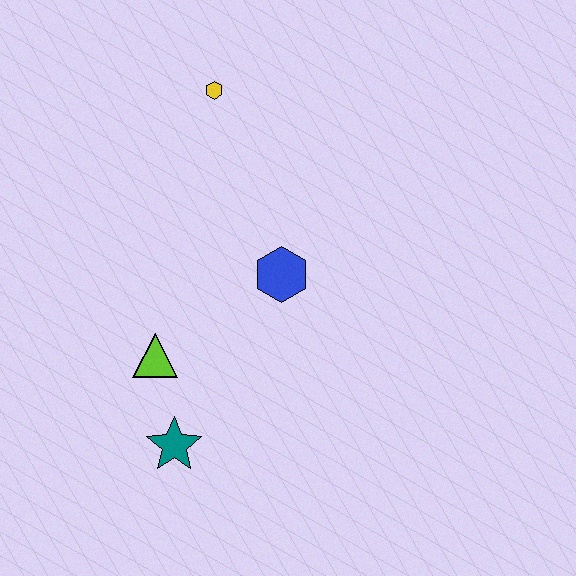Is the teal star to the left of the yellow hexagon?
Yes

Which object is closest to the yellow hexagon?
The blue hexagon is closest to the yellow hexagon.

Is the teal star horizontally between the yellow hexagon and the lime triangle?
Yes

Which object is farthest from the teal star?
The yellow hexagon is farthest from the teal star.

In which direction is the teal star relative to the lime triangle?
The teal star is below the lime triangle.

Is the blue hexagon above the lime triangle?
Yes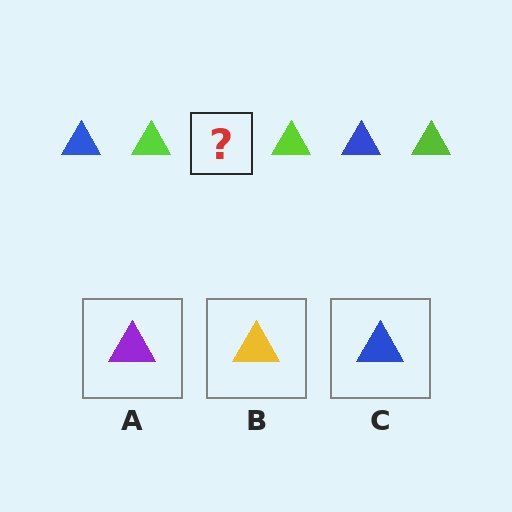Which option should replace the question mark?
Option C.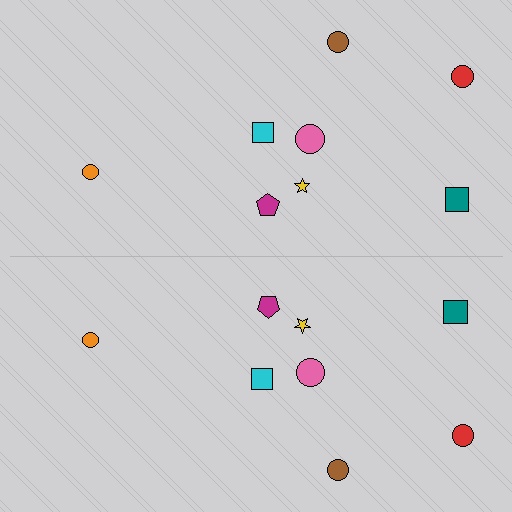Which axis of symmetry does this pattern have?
The pattern has a horizontal axis of symmetry running through the center of the image.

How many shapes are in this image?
There are 16 shapes in this image.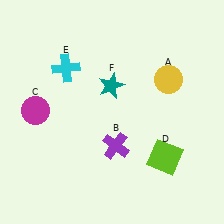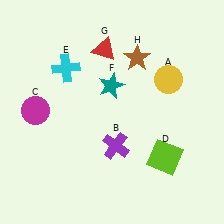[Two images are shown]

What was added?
A red triangle (G), a brown star (H) were added in Image 2.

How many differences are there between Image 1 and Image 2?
There are 2 differences between the two images.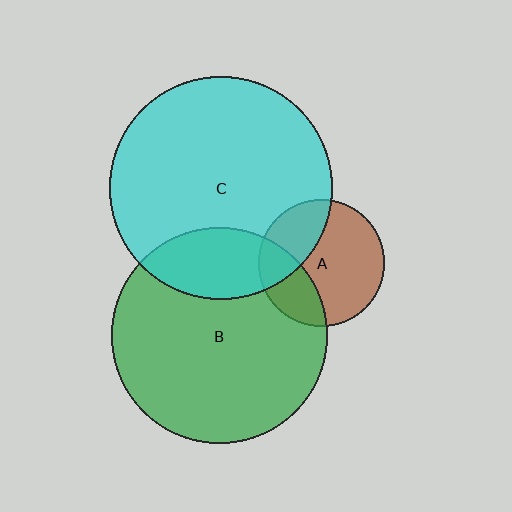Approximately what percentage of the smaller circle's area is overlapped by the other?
Approximately 30%.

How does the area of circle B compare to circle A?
Approximately 2.9 times.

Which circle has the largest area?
Circle C (cyan).